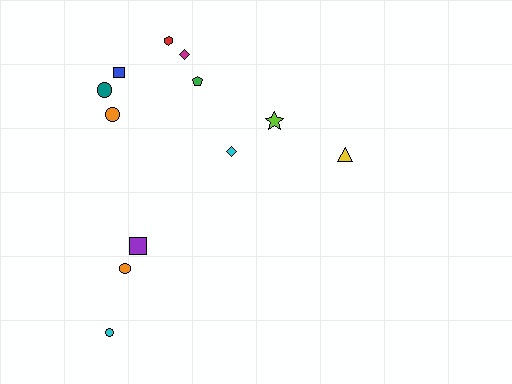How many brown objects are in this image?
There are no brown objects.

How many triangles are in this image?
There is 1 triangle.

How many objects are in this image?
There are 12 objects.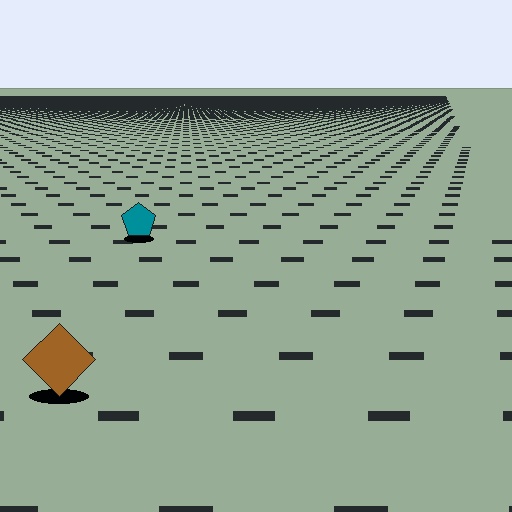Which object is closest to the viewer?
The brown diamond is closest. The texture marks near it are larger and more spread out.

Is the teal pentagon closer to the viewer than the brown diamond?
No. The brown diamond is closer — you can tell from the texture gradient: the ground texture is coarser near it.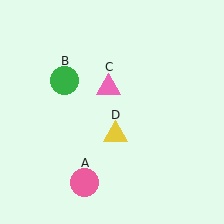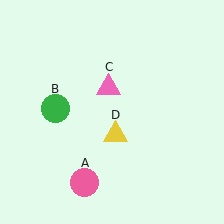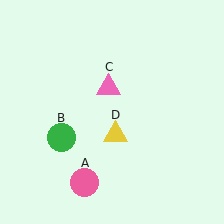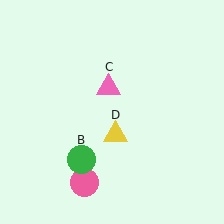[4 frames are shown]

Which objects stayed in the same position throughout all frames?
Pink circle (object A) and pink triangle (object C) and yellow triangle (object D) remained stationary.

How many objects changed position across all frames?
1 object changed position: green circle (object B).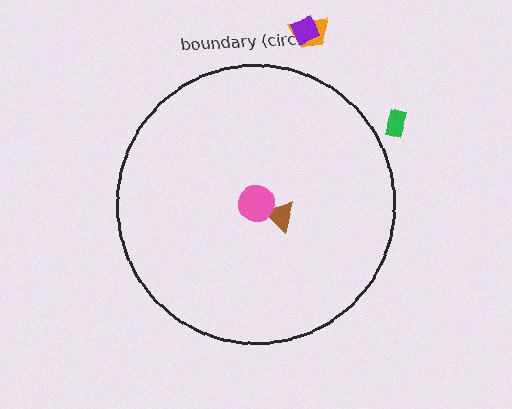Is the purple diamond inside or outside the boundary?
Outside.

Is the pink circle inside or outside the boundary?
Inside.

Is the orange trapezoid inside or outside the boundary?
Outside.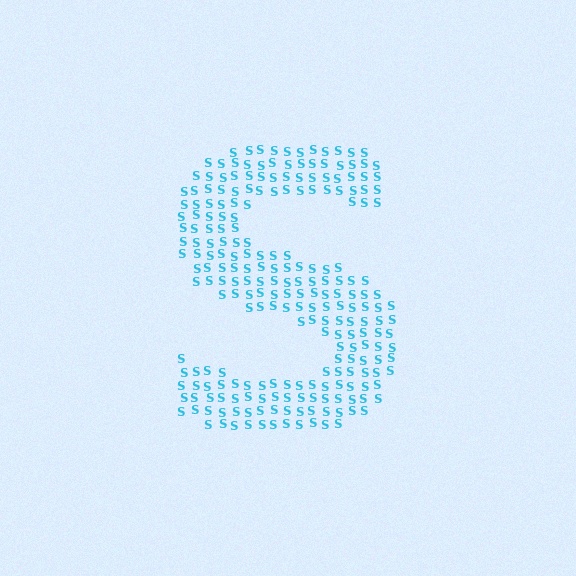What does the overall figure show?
The overall figure shows the letter S.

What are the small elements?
The small elements are letter S's.